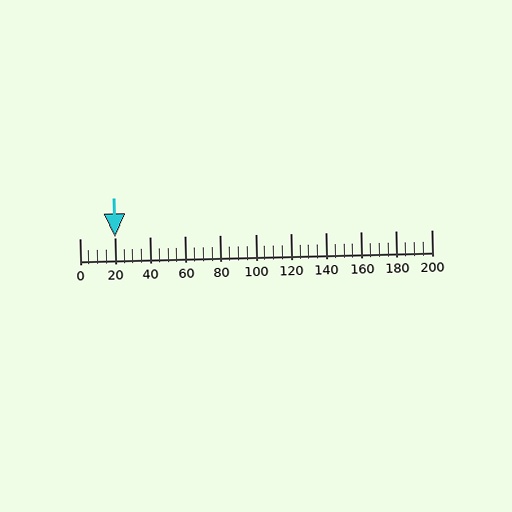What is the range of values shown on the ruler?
The ruler shows values from 0 to 200.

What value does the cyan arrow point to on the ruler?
The cyan arrow points to approximately 20.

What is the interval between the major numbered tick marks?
The major tick marks are spaced 20 units apart.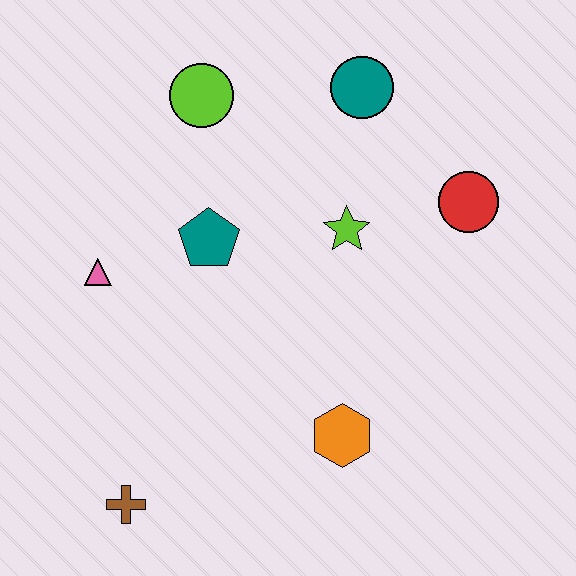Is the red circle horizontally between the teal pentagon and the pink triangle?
No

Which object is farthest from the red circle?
The brown cross is farthest from the red circle.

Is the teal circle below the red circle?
No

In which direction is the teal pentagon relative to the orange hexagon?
The teal pentagon is above the orange hexagon.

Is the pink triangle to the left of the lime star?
Yes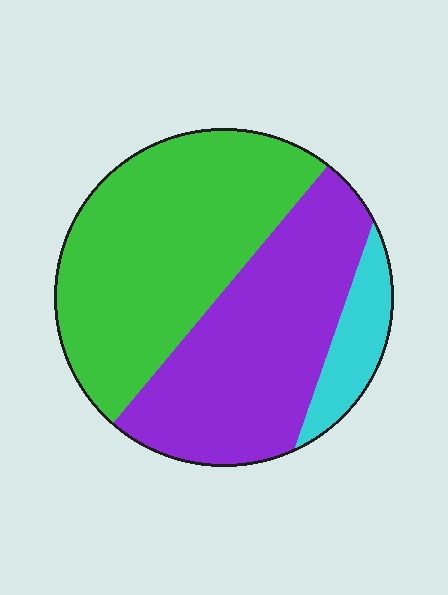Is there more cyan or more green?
Green.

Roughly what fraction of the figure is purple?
Purple takes up about two fifths (2/5) of the figure.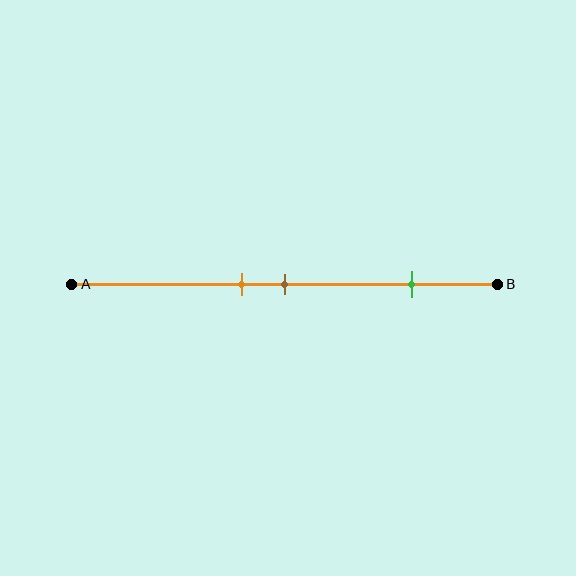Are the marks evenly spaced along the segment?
No, the marks are not evenly spaced.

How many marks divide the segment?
There are 3 marks dividing the segment.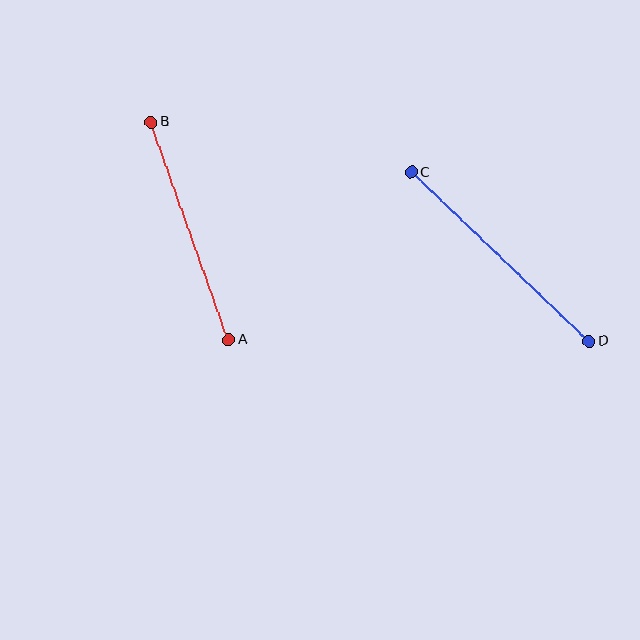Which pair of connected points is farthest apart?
Points C and D are farthest apart.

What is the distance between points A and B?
The distance is approximately 231 pixels.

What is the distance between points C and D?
The distance is approximately 245 pixels.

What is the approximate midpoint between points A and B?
The midpoint is at approximately (190, 231) pixels.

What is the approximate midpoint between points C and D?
The midpoint is at approximately (500, 257) pixels.